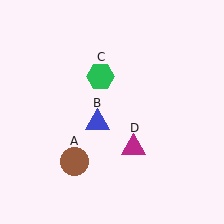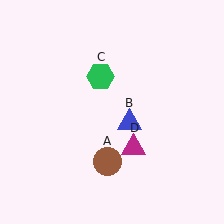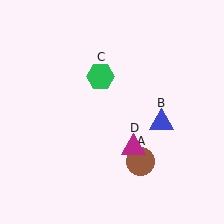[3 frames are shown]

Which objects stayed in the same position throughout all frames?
Green hexagon (object C) and magenta triangle (object D) remained stationary.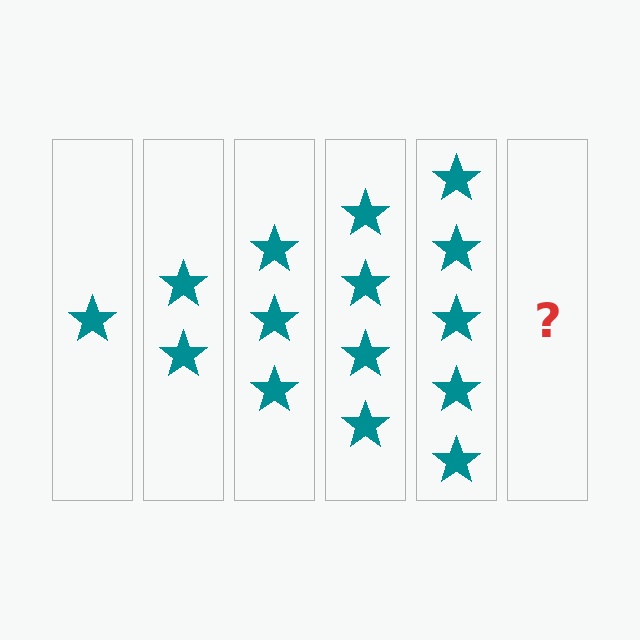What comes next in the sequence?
The next element should be 6 stars.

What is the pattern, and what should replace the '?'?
The pattern is that each step adds one more star. The '?' should be 6 stars.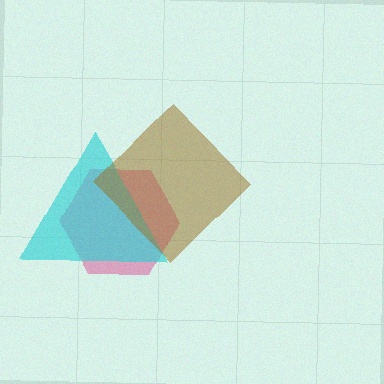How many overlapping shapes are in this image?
There are 3 overlapping shapes in the image.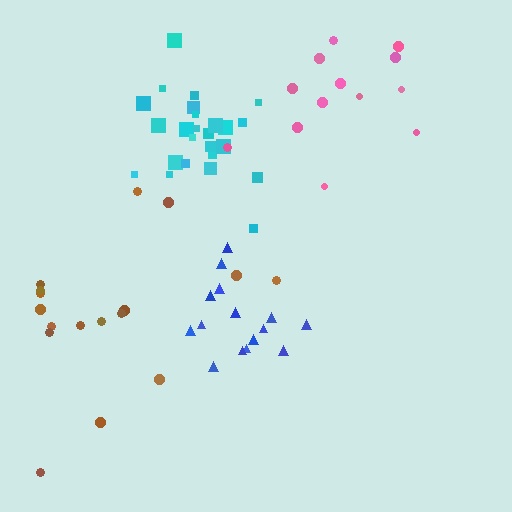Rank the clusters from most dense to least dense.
cyan, blue, brown, pink.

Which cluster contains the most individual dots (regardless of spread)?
Cyan (27).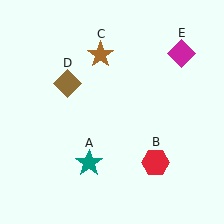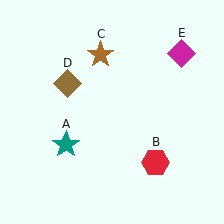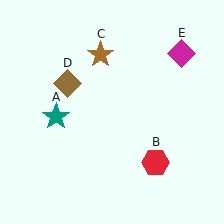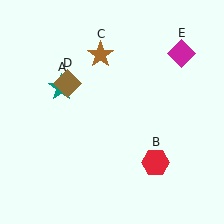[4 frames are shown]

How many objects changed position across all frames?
1 object changed position: teal star (object A).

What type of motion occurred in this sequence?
The teal star (object A) rotated clockwise around the center of the scene.